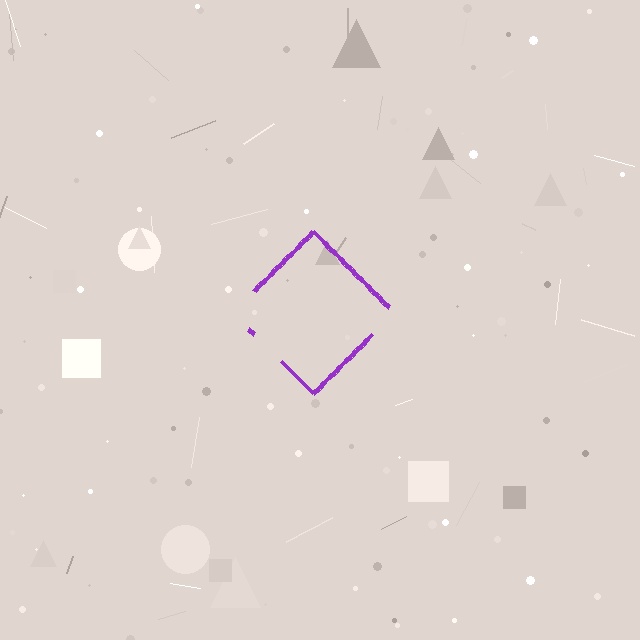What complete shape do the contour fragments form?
The contour fragments form a diamond.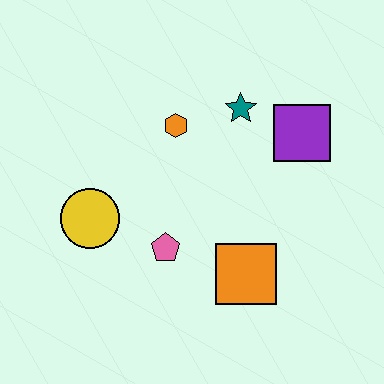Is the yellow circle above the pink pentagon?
Yes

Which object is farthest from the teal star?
The yellow circle is farthest from the teal star.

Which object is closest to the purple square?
The teal star is closest to the purple square.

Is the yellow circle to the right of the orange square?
No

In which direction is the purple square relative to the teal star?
The purple square is to the right of the teal star.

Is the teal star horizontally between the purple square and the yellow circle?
Yes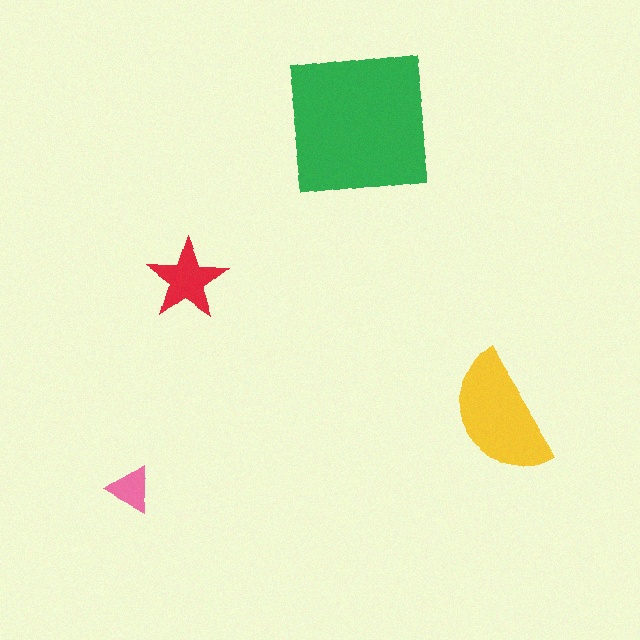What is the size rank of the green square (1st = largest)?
1st.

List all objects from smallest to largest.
The pink triangle, the red star, the yellow semicircle, the green square.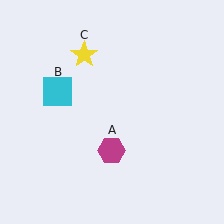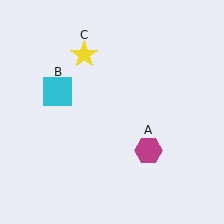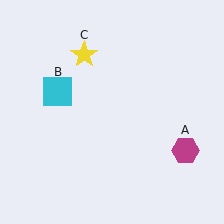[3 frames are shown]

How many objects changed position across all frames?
1 object changed position: magenta hexagon (object A).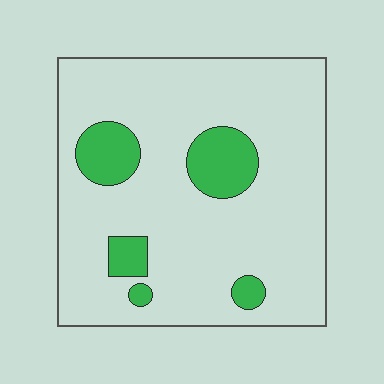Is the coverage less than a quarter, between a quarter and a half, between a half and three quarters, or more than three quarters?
Less than a quarter.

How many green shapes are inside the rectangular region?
5.